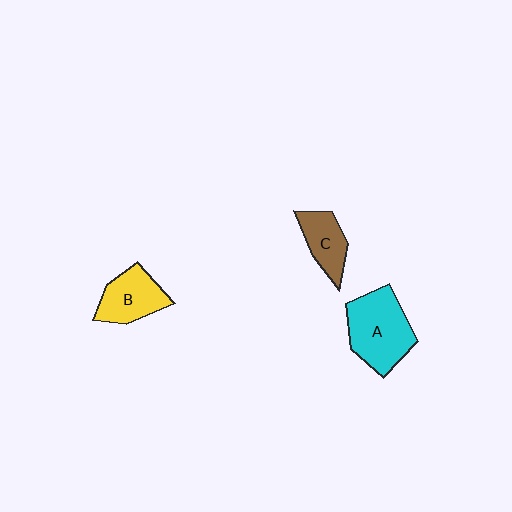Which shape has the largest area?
Shape A (cyan).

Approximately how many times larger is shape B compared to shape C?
Approximately 1.3 times.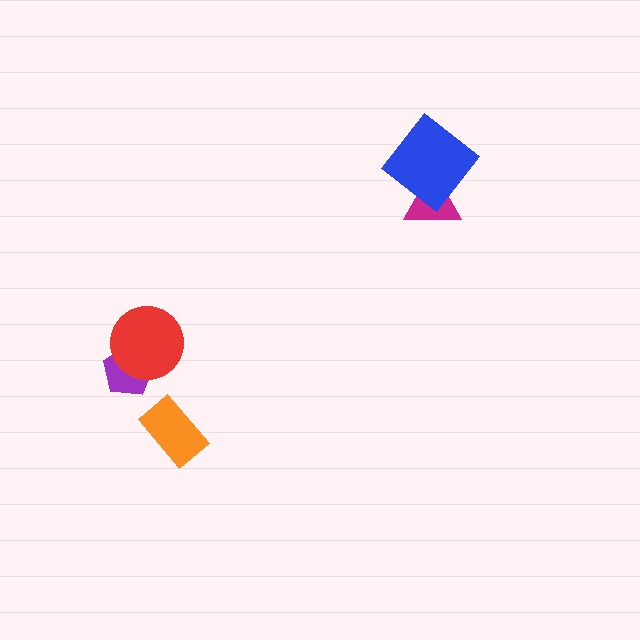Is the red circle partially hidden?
No, no other shape covers it.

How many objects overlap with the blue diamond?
1 object overlaps with the blue diamond.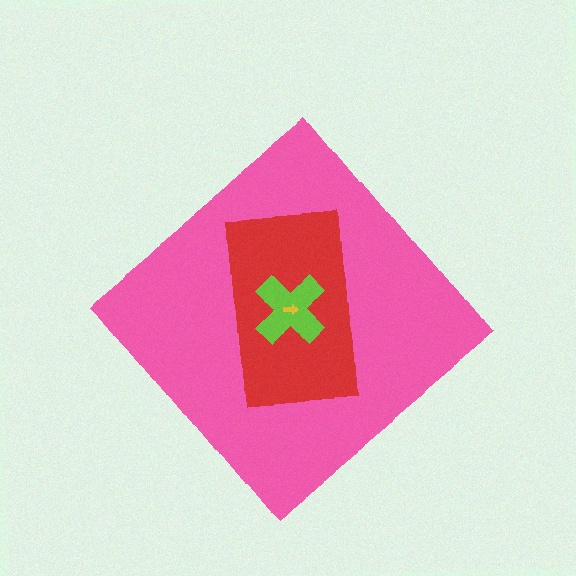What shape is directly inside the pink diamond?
The red rectangle.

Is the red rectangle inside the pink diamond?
Yes.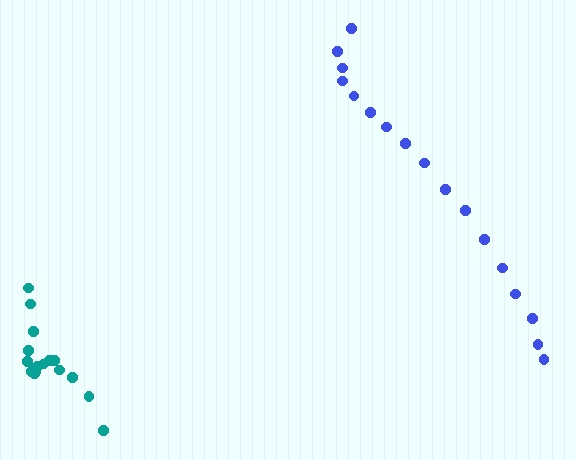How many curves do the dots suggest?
There are 2 distinct paths.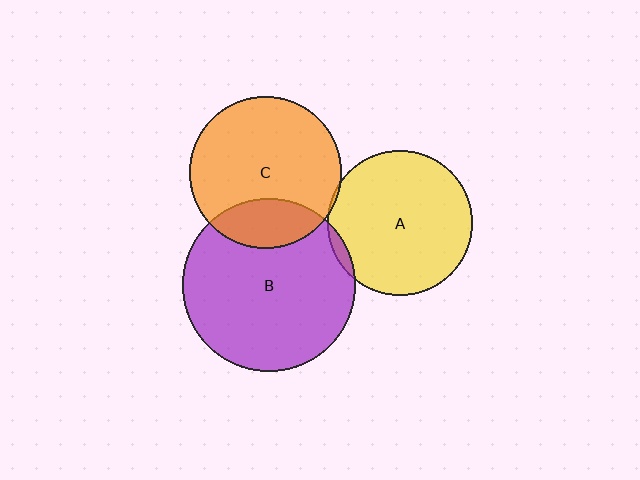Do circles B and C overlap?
Yes.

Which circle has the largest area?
Circle B (purple).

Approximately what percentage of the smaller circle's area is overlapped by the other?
Approximately 20%.